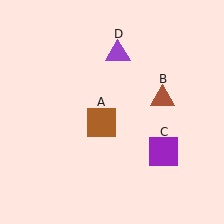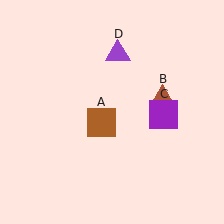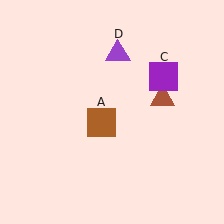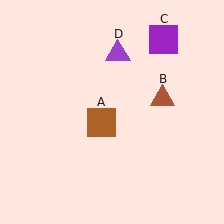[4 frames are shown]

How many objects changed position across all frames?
1 object changed position: purple square (object C).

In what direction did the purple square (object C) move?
The purple square (object C) moved up.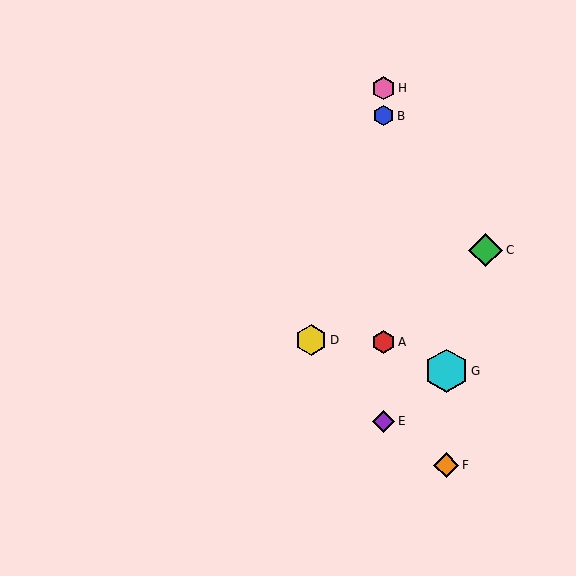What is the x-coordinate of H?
Object H is at x≈383.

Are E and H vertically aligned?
Yes, both are at x≈383.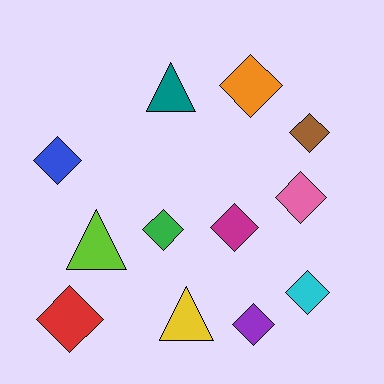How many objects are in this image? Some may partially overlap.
There are 12 objects.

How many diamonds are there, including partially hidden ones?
There are 9 diamonds.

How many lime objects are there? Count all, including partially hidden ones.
There is 1 lime object.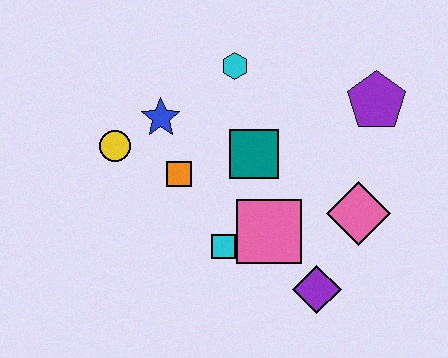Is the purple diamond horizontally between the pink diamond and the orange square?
Yes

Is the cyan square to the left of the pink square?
Yes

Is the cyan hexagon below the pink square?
No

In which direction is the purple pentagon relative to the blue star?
The purple pentagon is to the right of the blue star.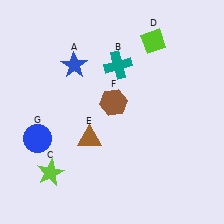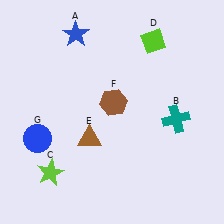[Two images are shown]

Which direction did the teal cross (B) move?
The teal cross (B) moved right.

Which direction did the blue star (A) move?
The blue star (A) moved up.